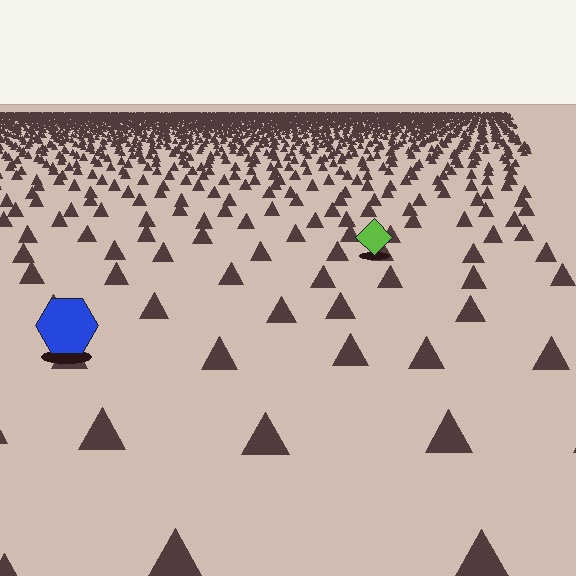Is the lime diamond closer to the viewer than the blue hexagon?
No. The blue hexagon is closer — you can tell from the texture gradient: the ground texture is coarser near it.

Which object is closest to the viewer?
The blue hexagon is closest. The texture marks near it are larger and more spread out.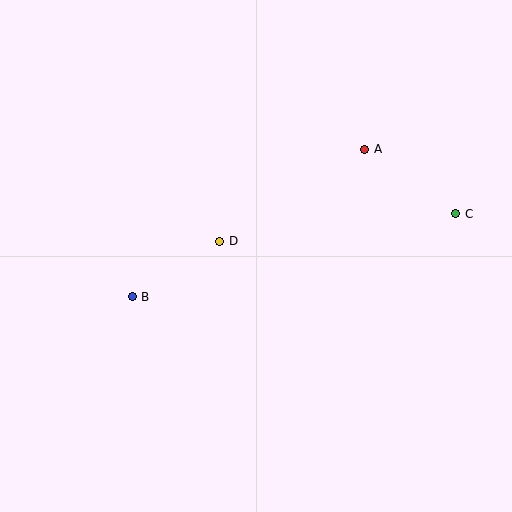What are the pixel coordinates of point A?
Point A is at (365, 149).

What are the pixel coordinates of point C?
Point C is at (456, 214).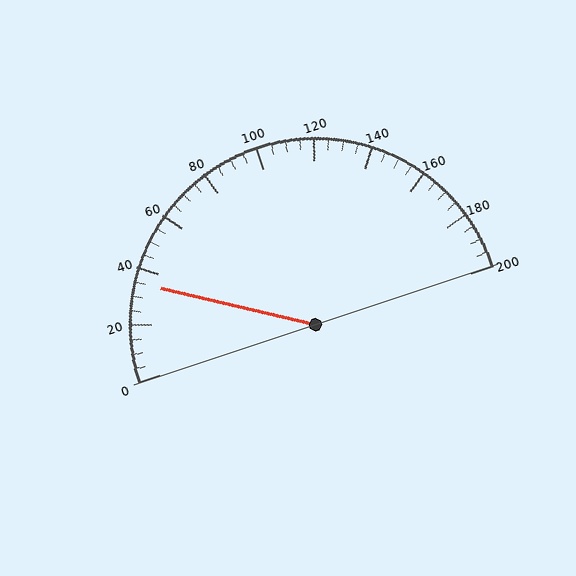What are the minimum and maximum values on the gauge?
The gauge ranges from 0 to 200.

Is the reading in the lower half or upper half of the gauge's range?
The reading is in the lower half of the range (0 to 200).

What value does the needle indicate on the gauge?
The needle indicates approximately 35.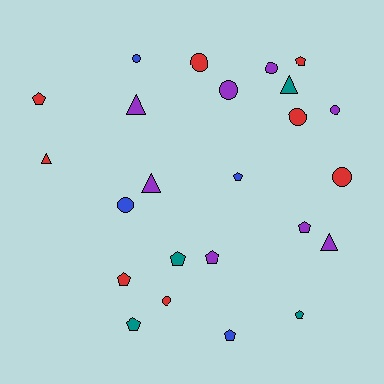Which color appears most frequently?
Purple, with 8 objects.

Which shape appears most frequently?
Pentagon, with 10 objects.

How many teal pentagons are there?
There are 3 teal pentagons.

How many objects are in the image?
There are 24 objects.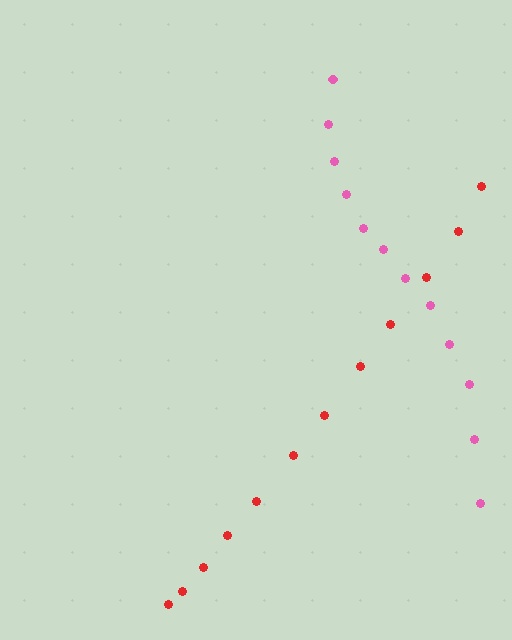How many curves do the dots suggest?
There are 2 distinct paths.